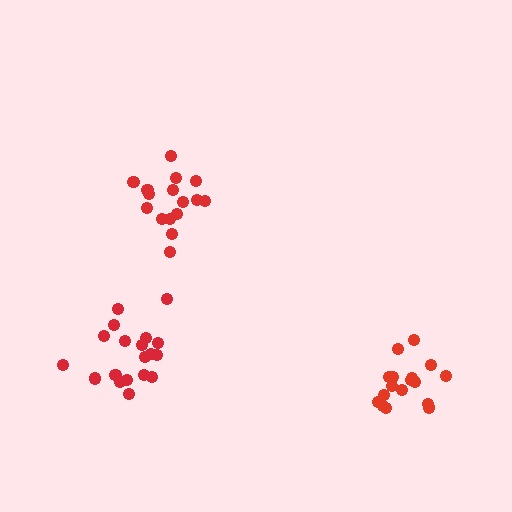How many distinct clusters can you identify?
There are 3 distinct clusters.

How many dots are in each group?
Group 1: 16 dots, Group 2: 19 dots, Group 3: 17 dots (52 total).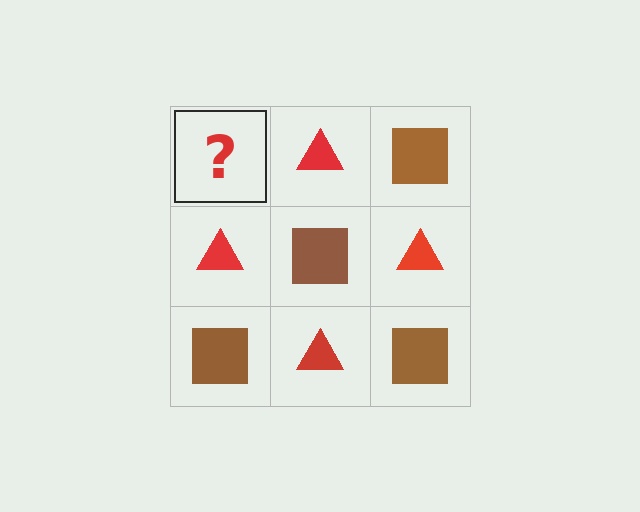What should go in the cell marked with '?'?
The missing cell should contain a brown square.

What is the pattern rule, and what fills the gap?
The rule is that it alternates brown square and red triangle in a checkerboard pattern. The gap should be filled with a brown square.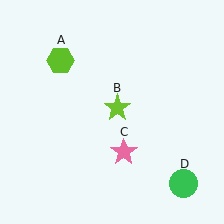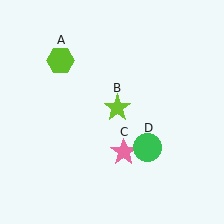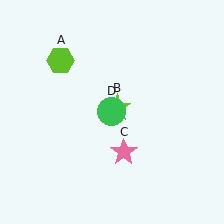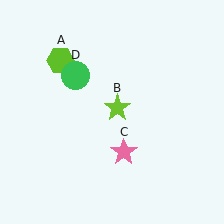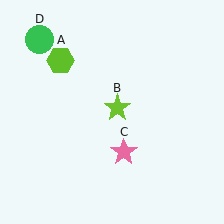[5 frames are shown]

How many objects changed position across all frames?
1 object changed position: green circle (object D).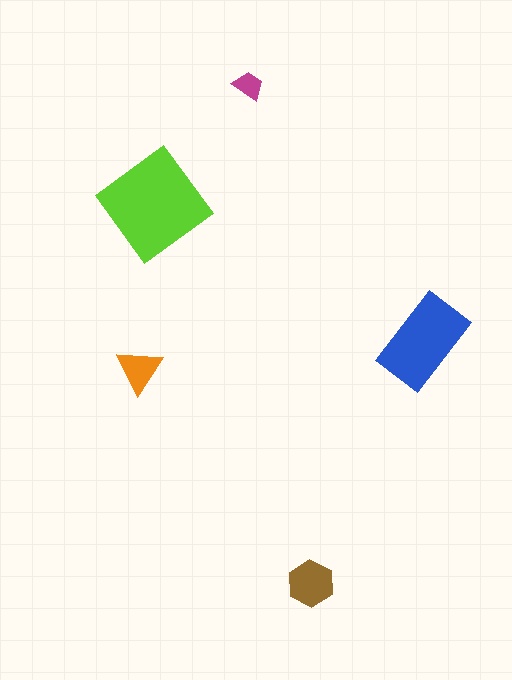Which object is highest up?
The magenta trapezoid is topmost.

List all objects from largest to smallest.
The lime diamond, the blue rectangle, the brown hexagon, the orange triangle, the magenta trapezoid.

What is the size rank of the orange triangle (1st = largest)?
4th.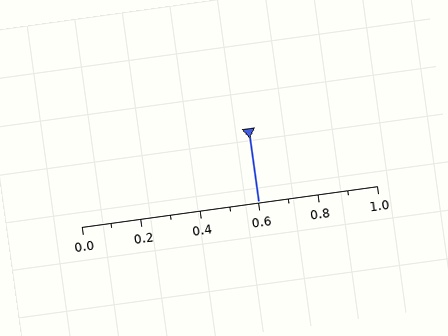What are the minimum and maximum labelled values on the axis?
The axis runs from 0.0 to 1.0.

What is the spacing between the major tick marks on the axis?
The major ticks are spaced 0.2 apart.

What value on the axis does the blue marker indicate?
The marker indicates approximately 0.6.